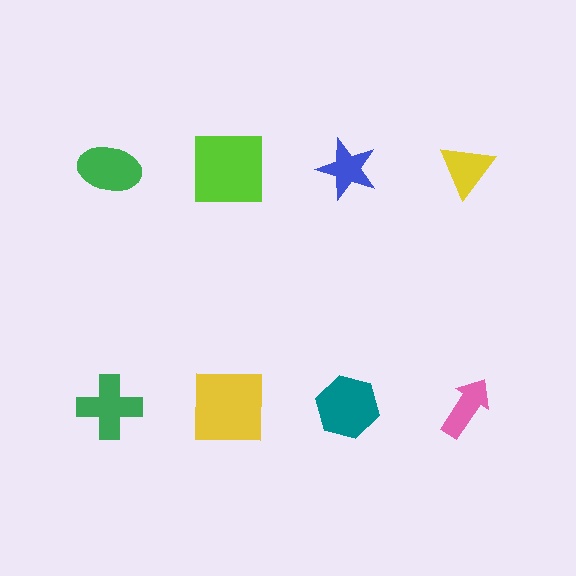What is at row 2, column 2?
A yellow square.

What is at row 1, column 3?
A blue star.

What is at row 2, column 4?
A pink arrow.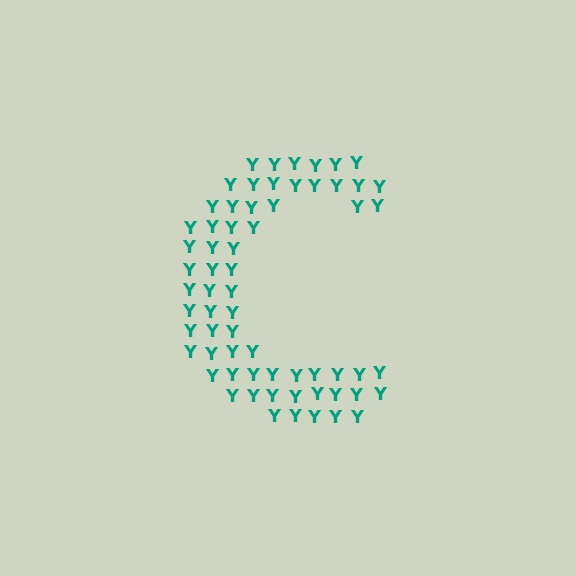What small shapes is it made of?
It is made of small letter Y's.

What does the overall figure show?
The overall figure shows the letter C.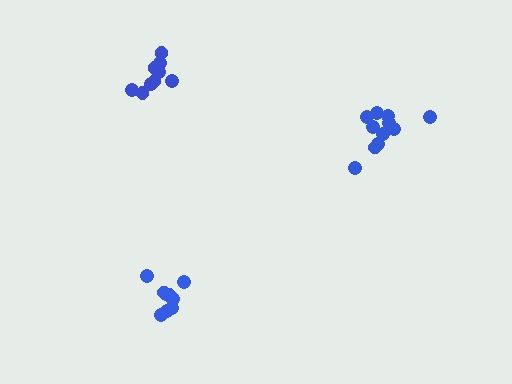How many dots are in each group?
Group 1: 10 dots, Group 2: 11 dots, Group 3: 9 dots (30 total).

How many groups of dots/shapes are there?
There are 3 groups.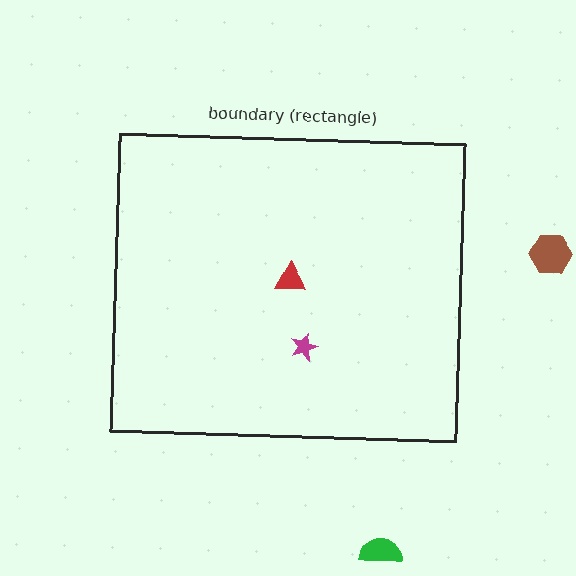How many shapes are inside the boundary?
2 inside, 2 outside.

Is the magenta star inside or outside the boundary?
Inside.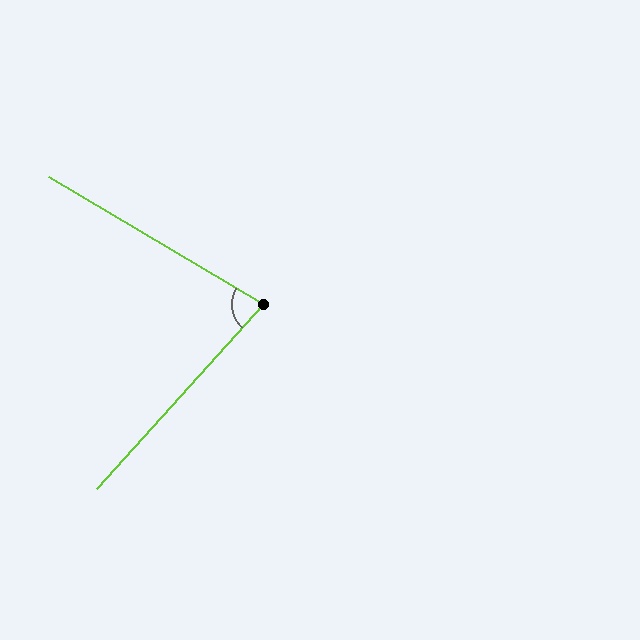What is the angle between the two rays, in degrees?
Approximately 79 degrees.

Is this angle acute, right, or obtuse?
It is acute.